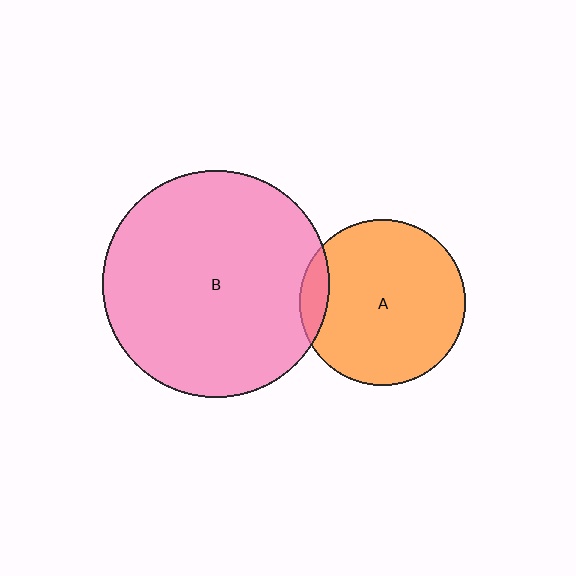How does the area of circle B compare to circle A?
Approximately 1.9 times.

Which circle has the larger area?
Circle B (pink).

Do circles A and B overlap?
Yes.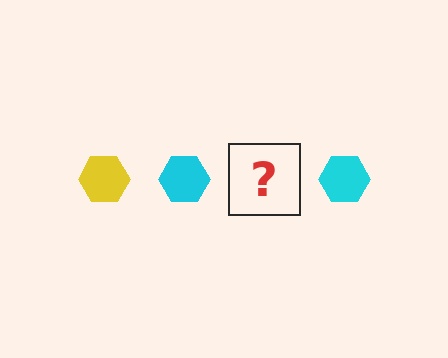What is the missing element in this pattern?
The missing element is a yellow hexagon.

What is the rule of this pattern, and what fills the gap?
The rule is that the pattern cycles through yellow, cyan hexagons. The gap should be filled with a yellow hexagon.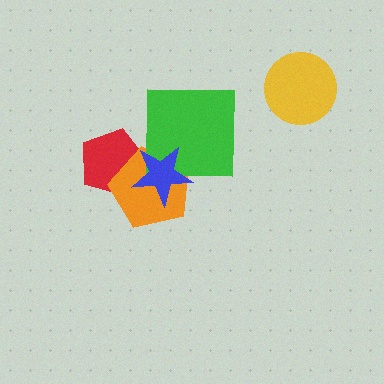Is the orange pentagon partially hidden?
Yes, it is partially covered by another shape.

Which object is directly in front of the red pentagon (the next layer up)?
The orange pentagon is directly in front of the red pentagon.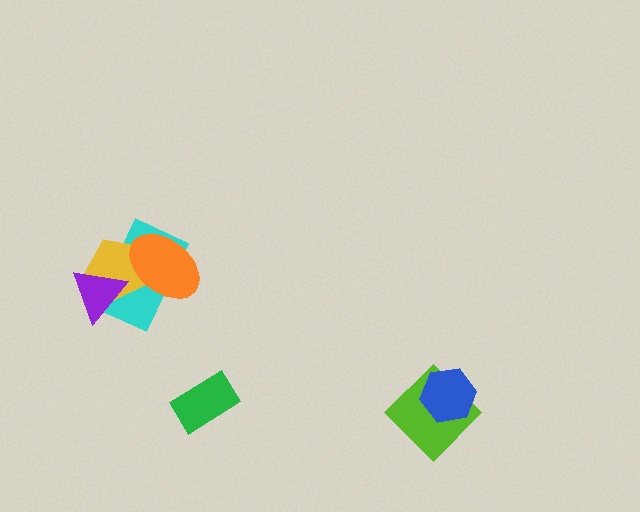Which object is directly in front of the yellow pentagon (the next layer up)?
The purple triangle is directly in front of the yellow pentagon.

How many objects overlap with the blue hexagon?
1 object overlaps with the blue hexagon.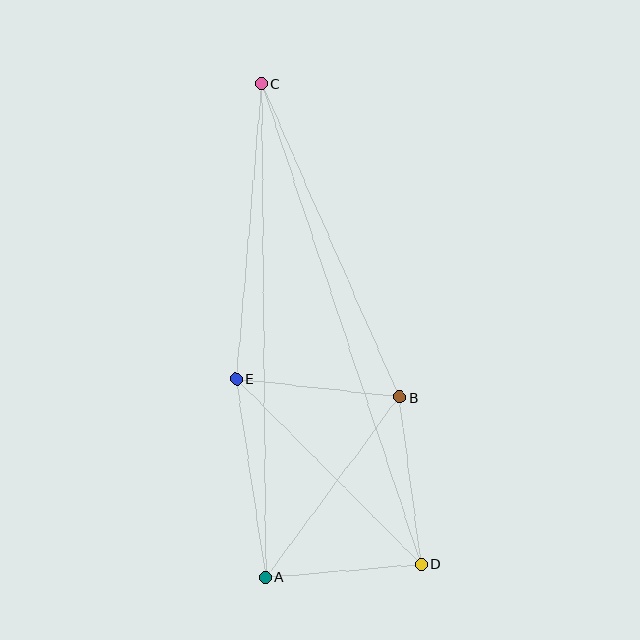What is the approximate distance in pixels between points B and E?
The distance between B and E is approximately 165 pixels.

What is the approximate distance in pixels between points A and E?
The distance between A and E is approximately 201 pixels.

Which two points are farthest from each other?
Points C and D are farthest from each other.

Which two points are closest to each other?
Points A and D are closest to each other.